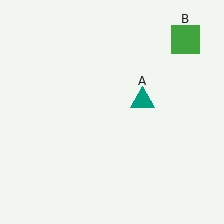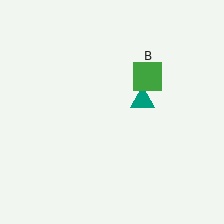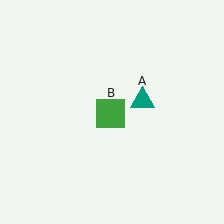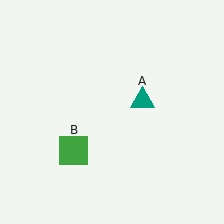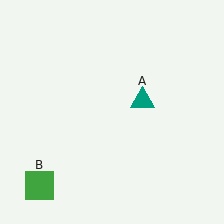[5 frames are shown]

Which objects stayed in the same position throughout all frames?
Teal triangle (object A) remained stationary.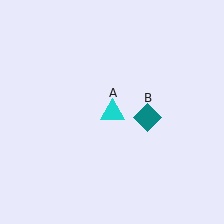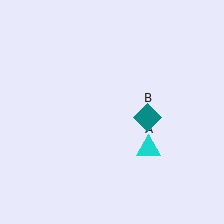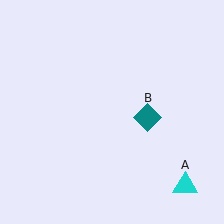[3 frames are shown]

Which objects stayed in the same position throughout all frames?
Teal diamond (object B) remained stationary.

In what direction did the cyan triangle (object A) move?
The cyan triangle (object A) moved down and to the right.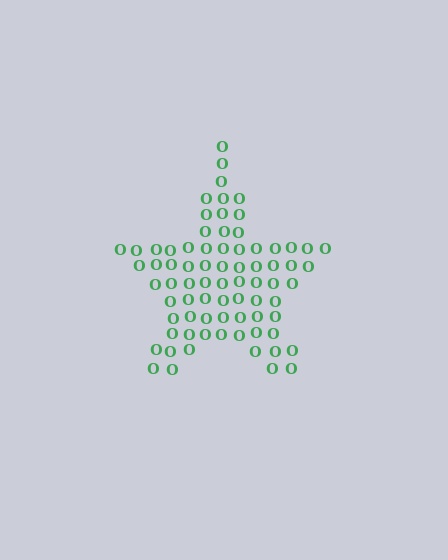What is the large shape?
The large shape is a star.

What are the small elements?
The small elements are letter O's.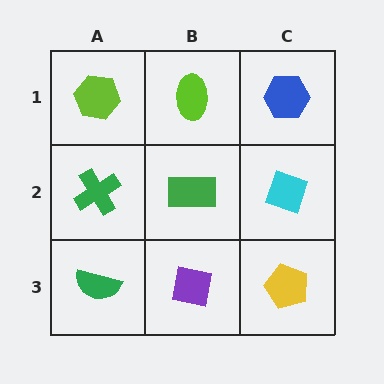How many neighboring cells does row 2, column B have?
4.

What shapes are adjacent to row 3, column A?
A green cross (row 2, column A), a purple square (row 3, column B).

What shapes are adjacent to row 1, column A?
A green cross (row 2, column A), a lime ellipse (row 1, column B).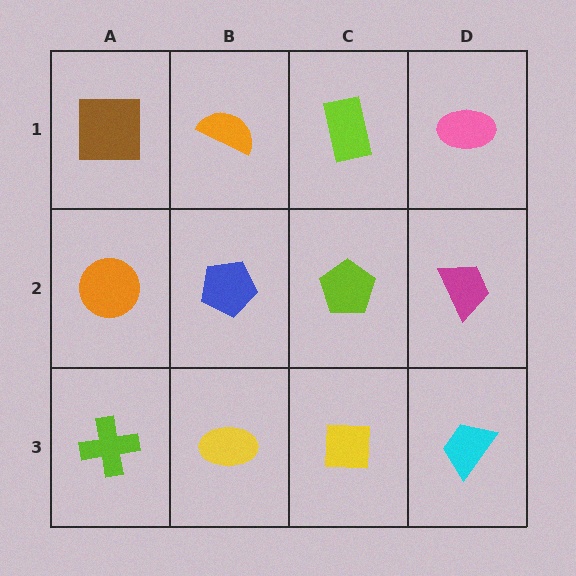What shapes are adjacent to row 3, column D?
A magenta trapezoid (row 2, column D), a yellow square (row 3, column C).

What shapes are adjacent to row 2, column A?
A brown square (row 1, column A), a lime cross (row 3, column A), a blue pentagon (row 2, column B).